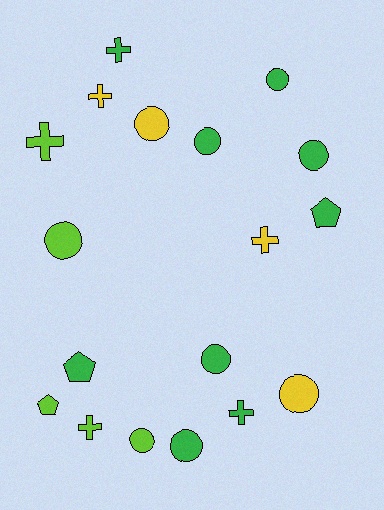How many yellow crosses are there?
There are 2 yellow crosses.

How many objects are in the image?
There are 18 objects.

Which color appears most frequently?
Green, with 9 objects.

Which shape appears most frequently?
Circle, with 9 objects.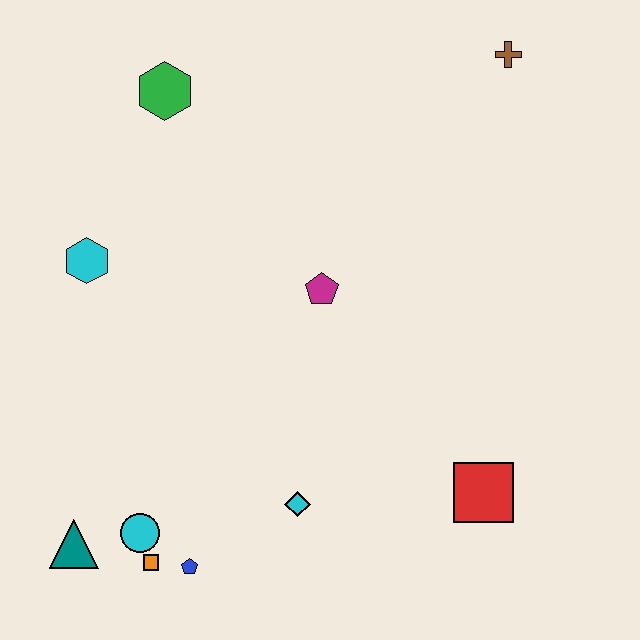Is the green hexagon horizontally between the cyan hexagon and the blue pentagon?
Yes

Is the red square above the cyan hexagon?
No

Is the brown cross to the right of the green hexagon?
Yes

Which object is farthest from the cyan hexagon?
The brown cross is farthest from the cyan hexagon.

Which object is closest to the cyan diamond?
The blue pentagon is closest to the cyan diamond.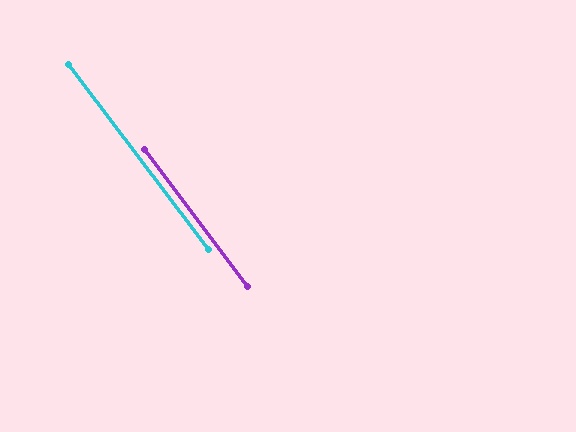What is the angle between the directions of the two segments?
Approximately 0 degrees.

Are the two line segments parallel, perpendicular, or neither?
Parallel — their directions differ by only 0.0°.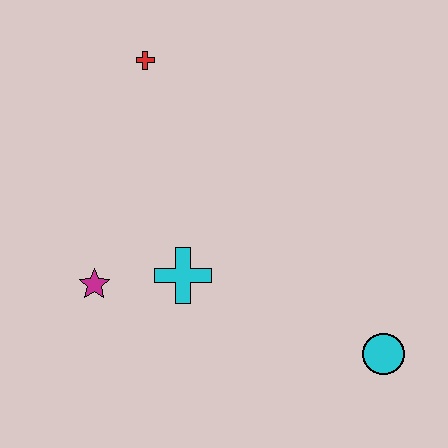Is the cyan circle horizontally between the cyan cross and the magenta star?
No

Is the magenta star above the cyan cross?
No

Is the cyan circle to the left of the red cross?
No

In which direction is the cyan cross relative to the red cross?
The cyan cross is below the red cross.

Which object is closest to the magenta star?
The cyan cross is closest to the magenta star.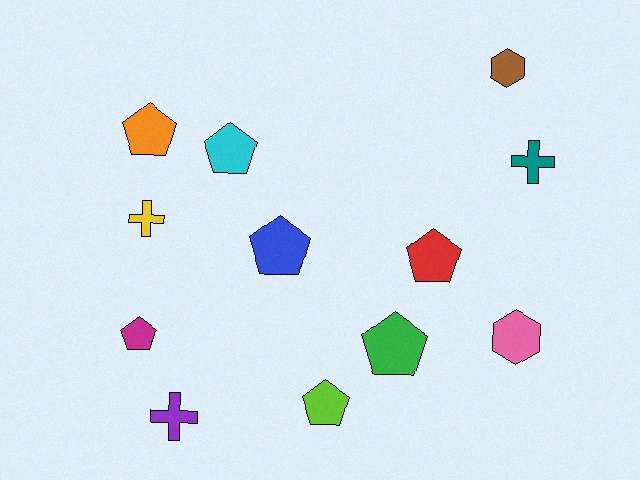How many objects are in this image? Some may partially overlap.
There are 12 objects.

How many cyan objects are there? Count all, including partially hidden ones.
There is 1 cyan object.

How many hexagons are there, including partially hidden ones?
There are 2 hexagons.